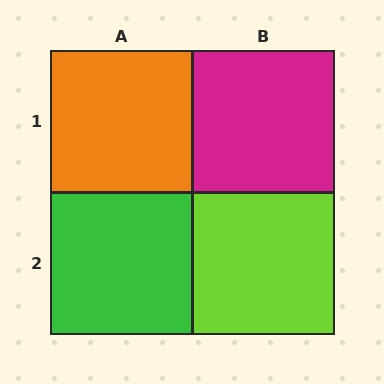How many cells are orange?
1 cell is orange.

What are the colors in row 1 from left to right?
Orange, magenta.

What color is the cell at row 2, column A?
Green.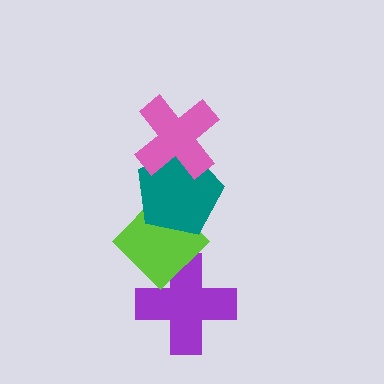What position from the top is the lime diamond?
The lime diamond is 3rd from the top.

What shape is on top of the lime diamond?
The teal pentagon is on top of the lime diamond.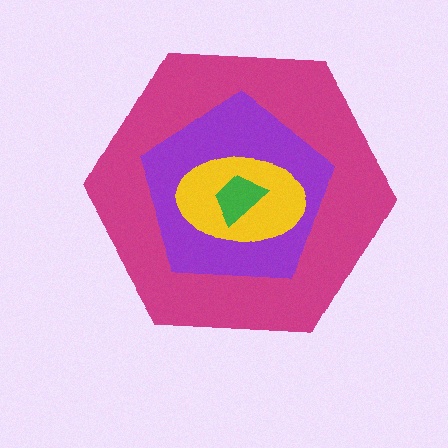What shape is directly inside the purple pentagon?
The yellow ellipse.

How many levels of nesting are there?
4.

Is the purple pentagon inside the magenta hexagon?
Yes.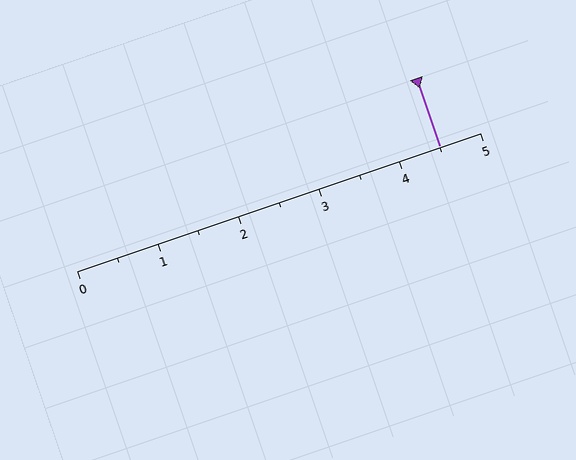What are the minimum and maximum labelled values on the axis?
The axis runs from 0 to 5.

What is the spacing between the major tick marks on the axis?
The major ticks are spaced 1 apart.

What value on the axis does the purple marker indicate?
The marker indicates approximately 4.5.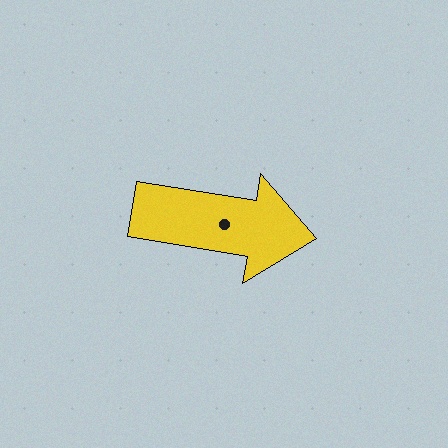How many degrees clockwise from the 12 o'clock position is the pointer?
Approximately 99 degrees.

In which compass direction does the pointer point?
East.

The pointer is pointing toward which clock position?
Roughly 3 o'clock.